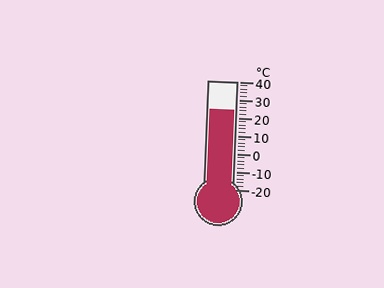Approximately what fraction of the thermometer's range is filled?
The thermometer is filled to approximately 75% of its range.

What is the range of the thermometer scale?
The thermometer scale ranges from -20°C to 40°C.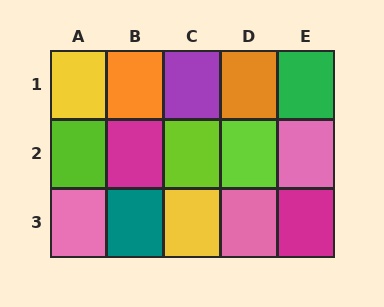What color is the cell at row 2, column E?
Pink.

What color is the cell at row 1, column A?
Yellow.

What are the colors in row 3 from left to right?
Pink, teal, yellow, pink, magenta.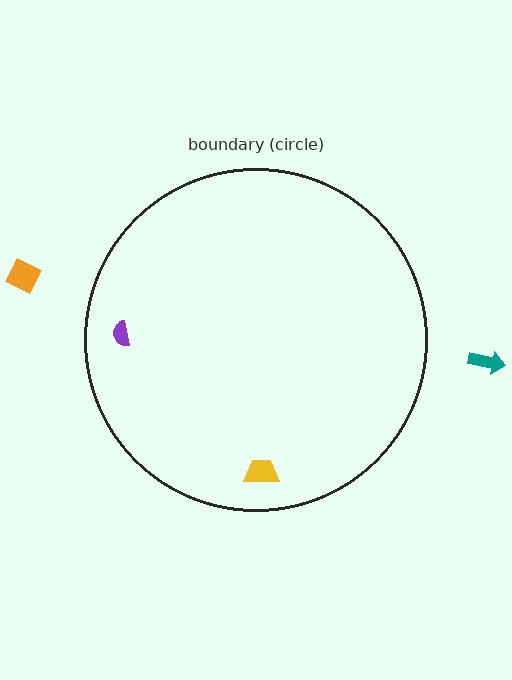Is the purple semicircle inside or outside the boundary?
Inside.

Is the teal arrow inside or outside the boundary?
Outside.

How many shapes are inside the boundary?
2 inside, 2 outside.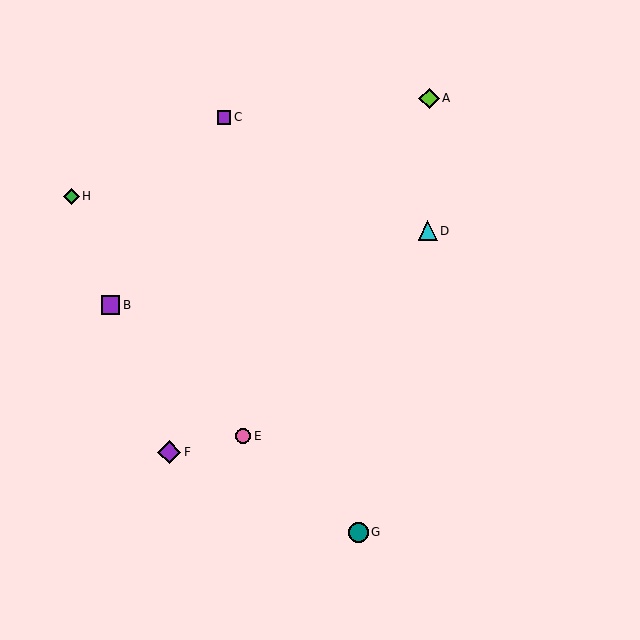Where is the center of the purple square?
The center of the purple square is at (224, 117).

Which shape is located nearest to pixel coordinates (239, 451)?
The pink circle (labeled E) at (243, 436) is nearest to that location.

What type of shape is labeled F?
Shape F is a purple diamond.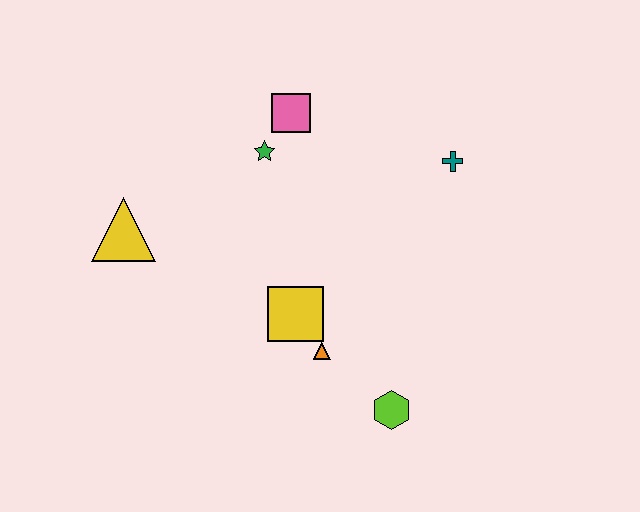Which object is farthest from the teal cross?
The yellow triangle is farthest from the teal cross.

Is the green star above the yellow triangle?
Yes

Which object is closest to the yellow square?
The orange triangle is closest to the yellow square.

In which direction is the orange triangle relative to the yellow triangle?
The orange triangle is to the right of the yellow triangle.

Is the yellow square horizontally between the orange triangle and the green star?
Yes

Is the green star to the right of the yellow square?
No